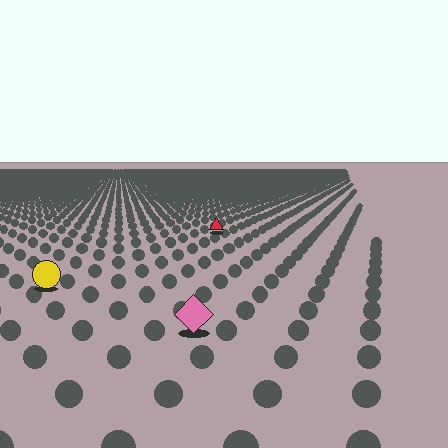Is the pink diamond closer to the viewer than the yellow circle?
Yes. The pink diamond is closer — you can tell from the texture gradient: the ground texture is coarser near it.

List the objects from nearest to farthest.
From nearest to farthest: the pink diamond, the yellow circle, the red triangle.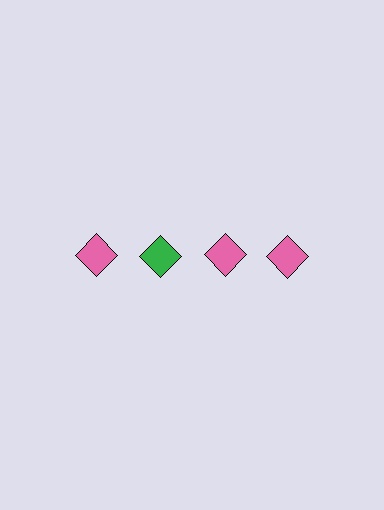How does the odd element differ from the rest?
It has a different color: green instead of pink.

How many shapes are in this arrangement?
There are 4 shapes arranged in a grid pattern.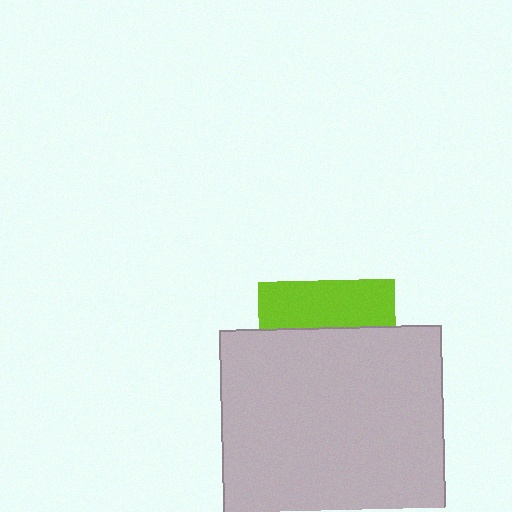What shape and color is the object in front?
The object in front is a light gray square.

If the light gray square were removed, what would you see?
You would see the complete lime square.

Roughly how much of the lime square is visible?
A small part of it is visible (roughly 35%).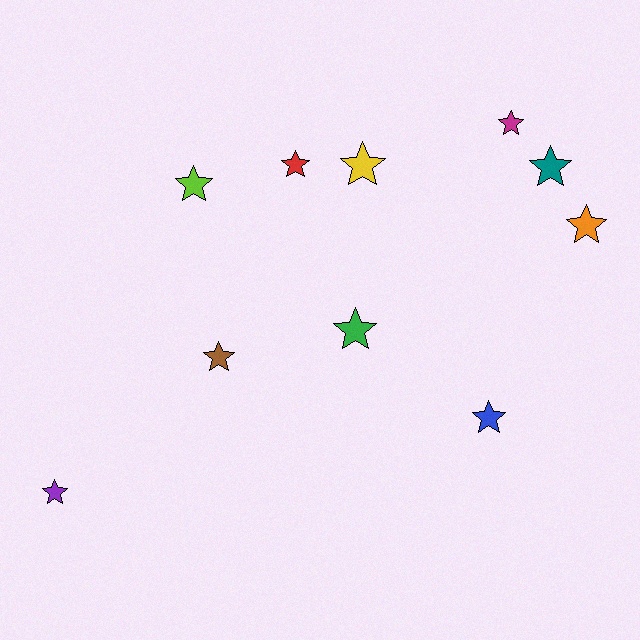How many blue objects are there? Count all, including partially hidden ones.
There is 1 blue object.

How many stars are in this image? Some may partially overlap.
There are 10 stars.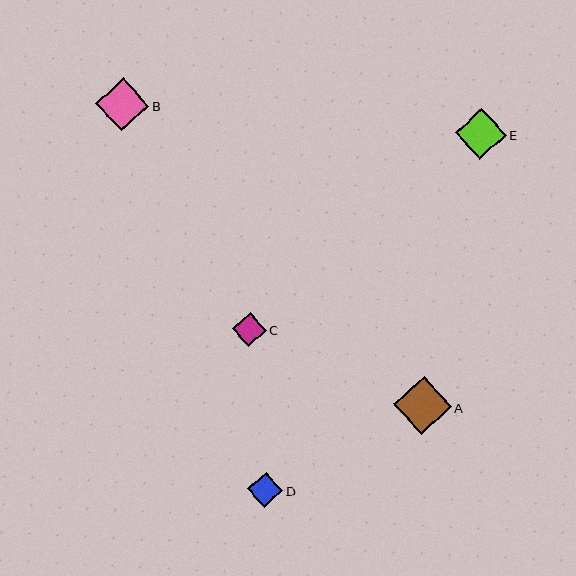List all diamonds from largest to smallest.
From largest to smallest: A, B, E, D, C.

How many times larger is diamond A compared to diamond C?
Diamond A is approximately 1.7 times the size of diamond C.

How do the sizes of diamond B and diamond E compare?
Diamond B and diamond E are approximately the same size.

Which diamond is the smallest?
Diamond C is the smallest with a size of approximately 34 pixels.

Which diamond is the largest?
Diamond A is the largest with a size of approximately 57 pixels.